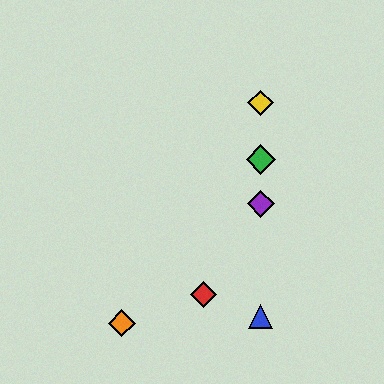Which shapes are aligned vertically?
The blue triangle, the green diamond, the yellow diamond, the purple diamond are aligned vertically.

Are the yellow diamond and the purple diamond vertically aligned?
Yes, both are at x≈261.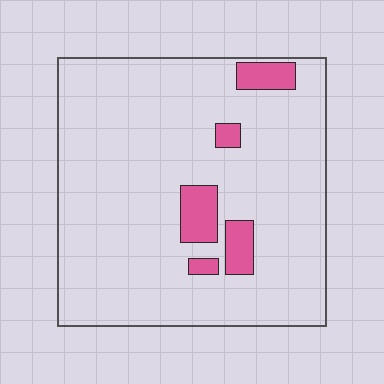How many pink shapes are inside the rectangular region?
5.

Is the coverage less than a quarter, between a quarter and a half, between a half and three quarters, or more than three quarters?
Less than a quarter.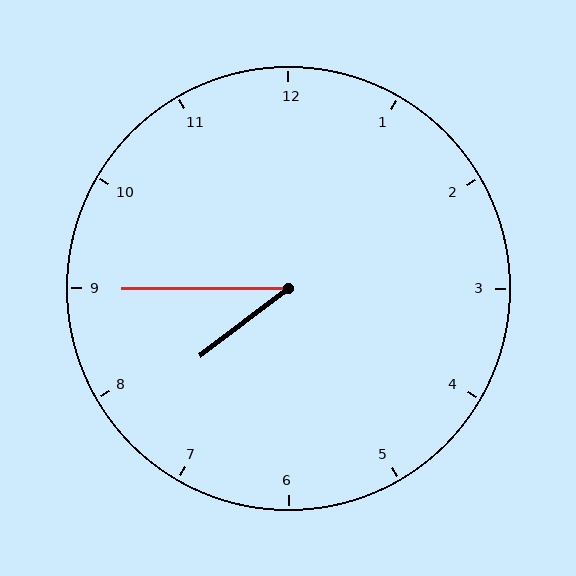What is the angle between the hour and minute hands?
Approximately 38 degrees.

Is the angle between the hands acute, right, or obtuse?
It is acute.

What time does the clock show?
7:45.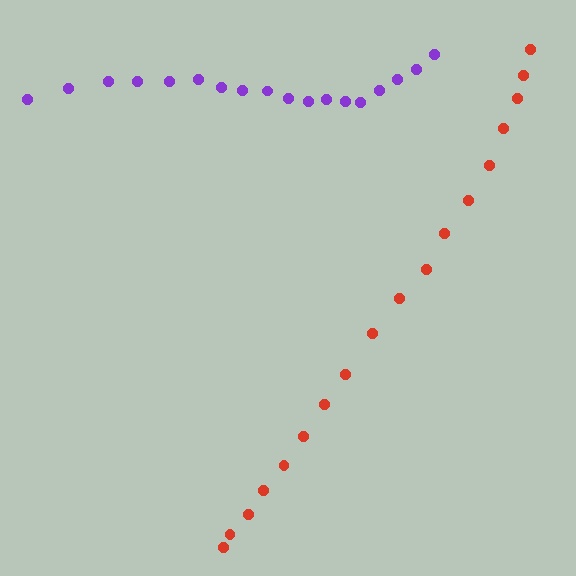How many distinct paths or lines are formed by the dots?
There are 2 distinct paths.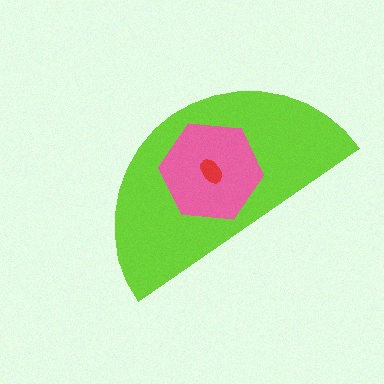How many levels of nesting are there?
3.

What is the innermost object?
The red ellipse.